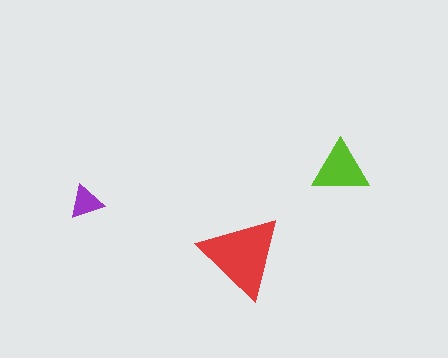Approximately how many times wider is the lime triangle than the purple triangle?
About 1.5 times wider.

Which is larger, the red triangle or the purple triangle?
The red one.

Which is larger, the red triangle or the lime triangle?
The red one.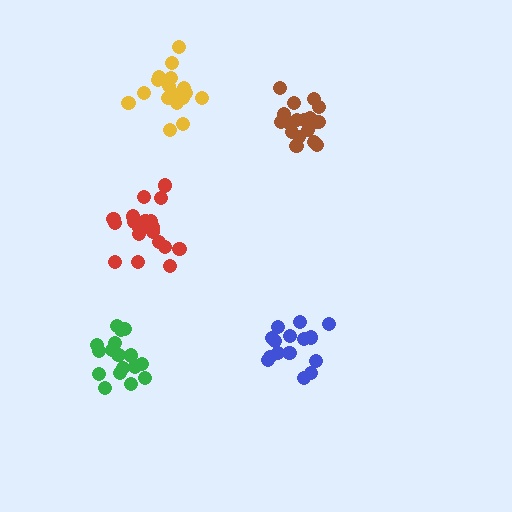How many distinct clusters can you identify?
There are 5 distinct clusters.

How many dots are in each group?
Group 1: 20 dots, Group 2: 20 dots, Group 3: 15 dots, Group 4: 17 dots, Group 5: 19 dots (91 total).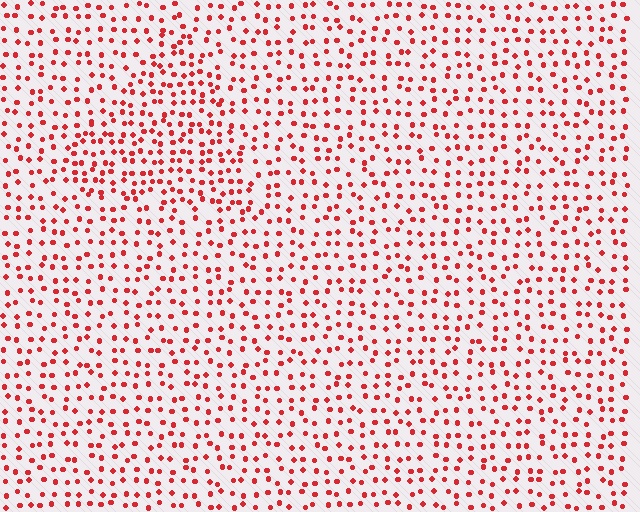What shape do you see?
I see a triangle.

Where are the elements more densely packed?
The elements are more densely packed inside the triangle boundary.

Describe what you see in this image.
The image contains small red elements arranged at two different densities. A triangle-shaped region is visible where the elements are more densely packed than the surrounding area.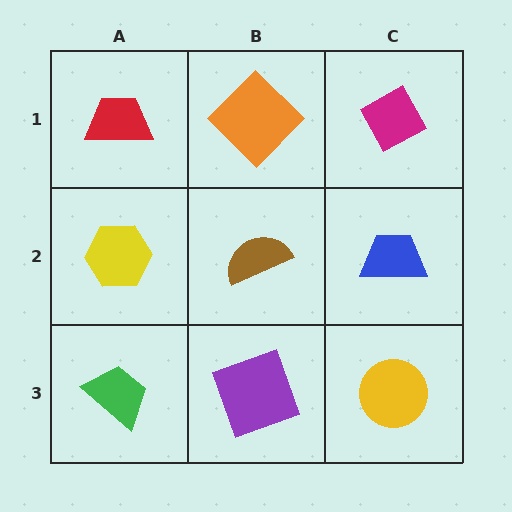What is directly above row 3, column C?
A blue trapezoid.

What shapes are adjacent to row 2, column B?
An orange diamond (row 1, column B), a purple square (row 3, column B), a yellow hexagon (row 2, column A), a blue trapezoid (row 2, column C).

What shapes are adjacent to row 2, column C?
A magenta diamond (row 1, column C), a yellow circle (row 3, column C), a brown semicircle (row 2, column B).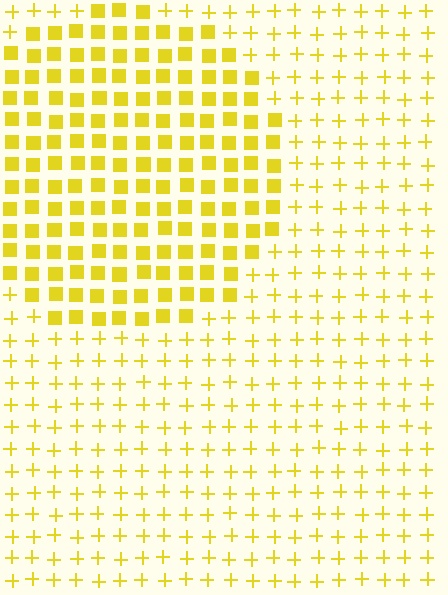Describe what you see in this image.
The image is filled with small yellow elements arranged in a uniform grid. A circle-shaped region contains squares, while the surrounding area contains plus signs. The boundary is defined purely by the change in element shape.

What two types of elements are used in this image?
The image uses squares inside the circle region and plus signs outside it.